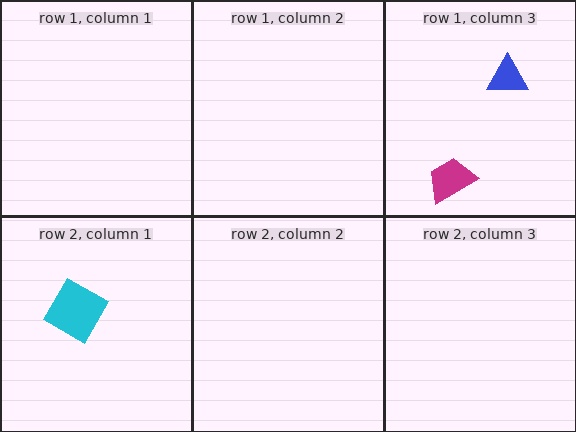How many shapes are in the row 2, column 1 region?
1.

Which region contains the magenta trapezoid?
The row 1, column 3 region.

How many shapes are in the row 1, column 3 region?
2.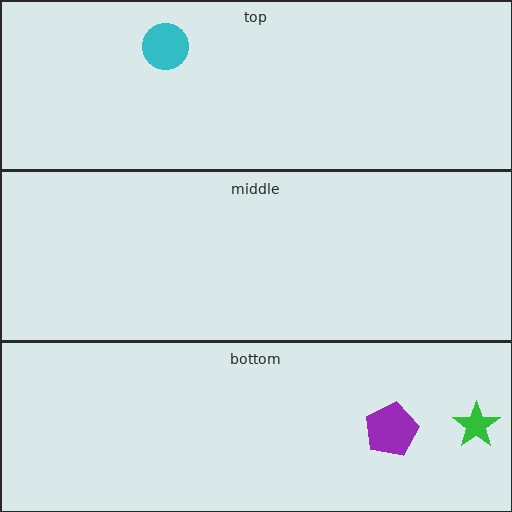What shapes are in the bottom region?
The green star, the purple pentagon.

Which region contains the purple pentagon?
The bottom region.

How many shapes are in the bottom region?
2.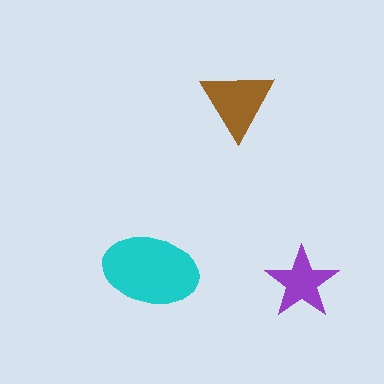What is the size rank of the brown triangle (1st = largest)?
2nd.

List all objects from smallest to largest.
The purple star, the brown triangle, the cyan ellipse.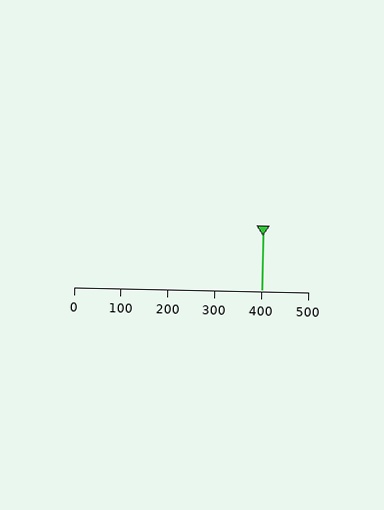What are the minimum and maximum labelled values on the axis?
The axis runs from 0 to 500.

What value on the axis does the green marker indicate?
The marker indicates approximately 400.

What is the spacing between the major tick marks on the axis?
The major ticks are spaced 100 apart.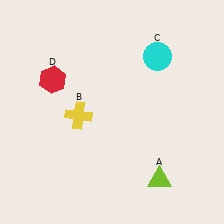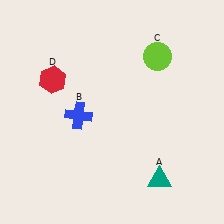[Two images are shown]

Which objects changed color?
A changed from lime to teal. B changed from yellow to blue. C changed from cyan to lime.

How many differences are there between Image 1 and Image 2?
There are 3 differences between the two images.